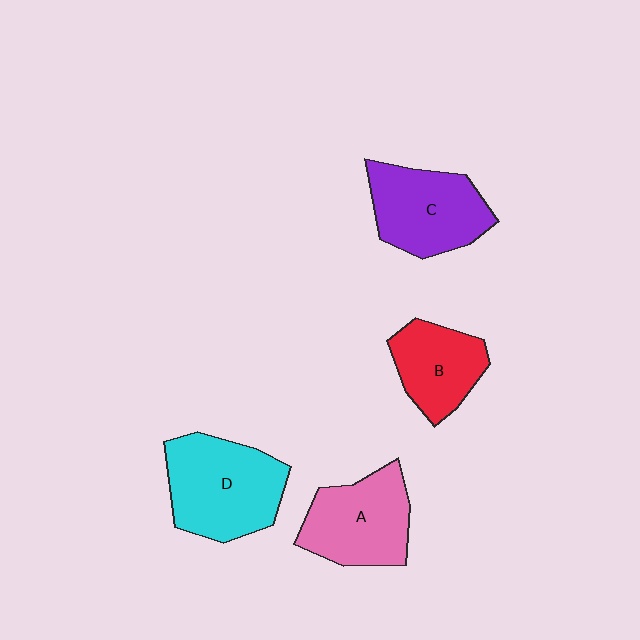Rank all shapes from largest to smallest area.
From largest to smallest: D (cyan), C (purple), A (pink), B (red).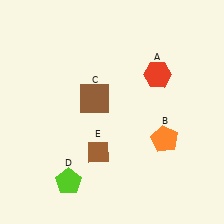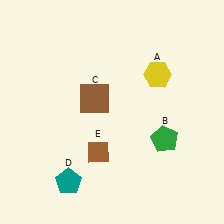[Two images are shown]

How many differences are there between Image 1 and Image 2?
There are 3 differences between the two images.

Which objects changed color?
A changed from red to yellow. B changed from orange to green. D changed from lime to teal.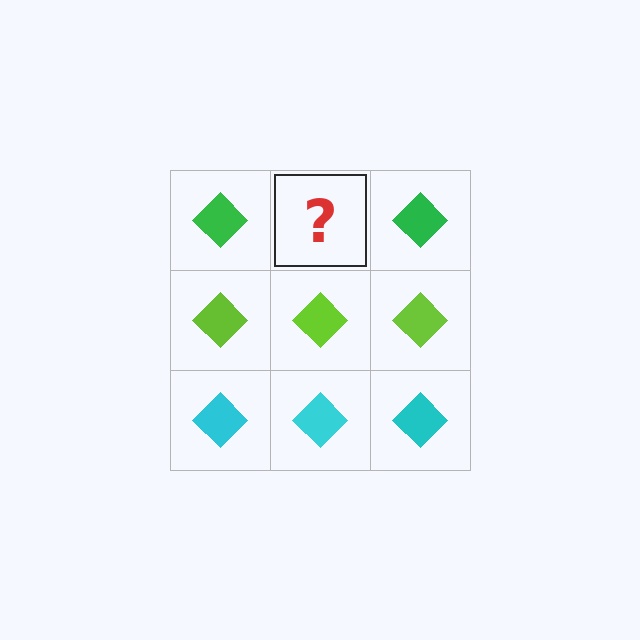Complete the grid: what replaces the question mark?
The question mark should be replaced with a green diamond.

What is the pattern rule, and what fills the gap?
The rule is that each row has a consistent color. The gap should be filled with a green diamond.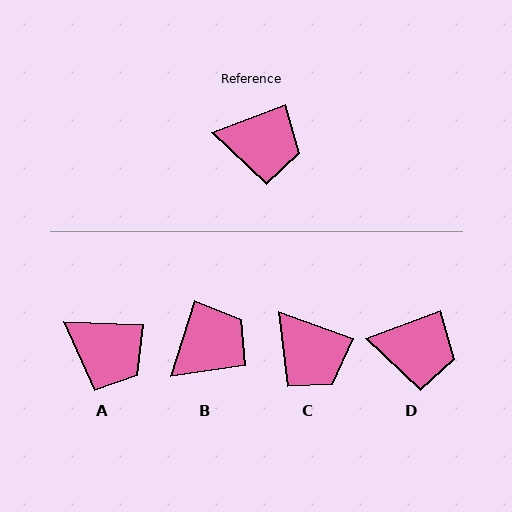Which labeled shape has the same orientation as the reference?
D.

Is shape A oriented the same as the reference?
No, it is off by about 23 degrees.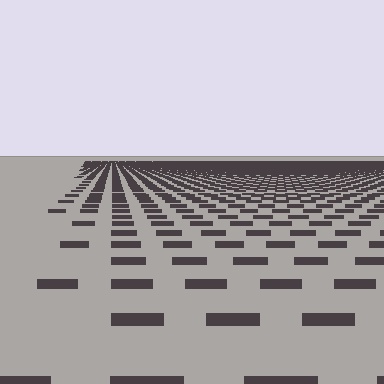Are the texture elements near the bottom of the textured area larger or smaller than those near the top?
Larger. Near the bottom, elements are closer to the viewer and appear at a bigger on-screen size.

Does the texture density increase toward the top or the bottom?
Density increases toward the top.